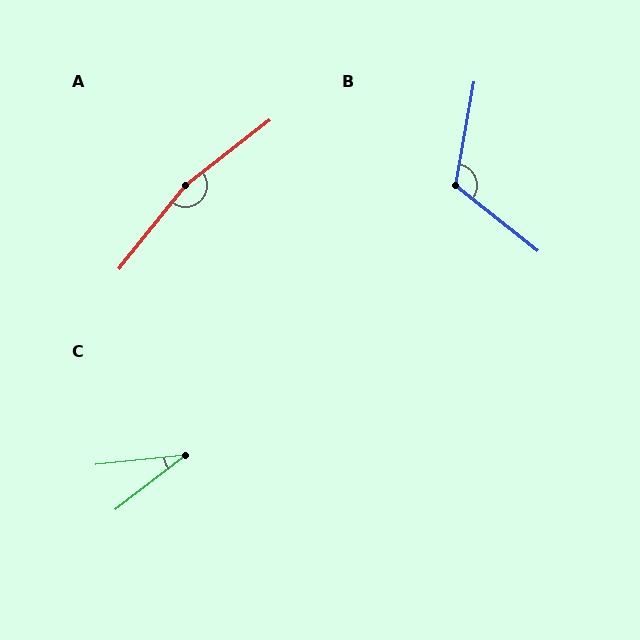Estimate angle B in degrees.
Approximately 118 degrees.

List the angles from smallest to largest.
C (32°), B (118°), A (167°).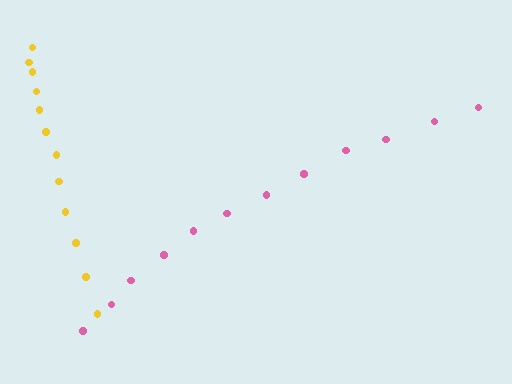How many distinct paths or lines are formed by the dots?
There are 2 distinct paths.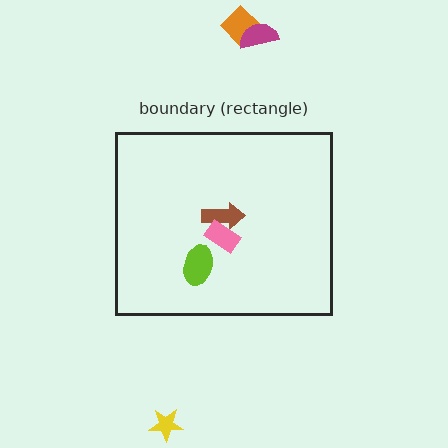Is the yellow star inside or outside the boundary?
Outside.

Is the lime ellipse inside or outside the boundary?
Inside.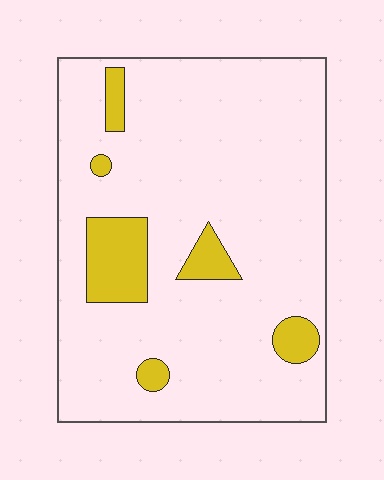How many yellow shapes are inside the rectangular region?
6.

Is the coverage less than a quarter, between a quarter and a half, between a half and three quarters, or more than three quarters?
Less than a quarter.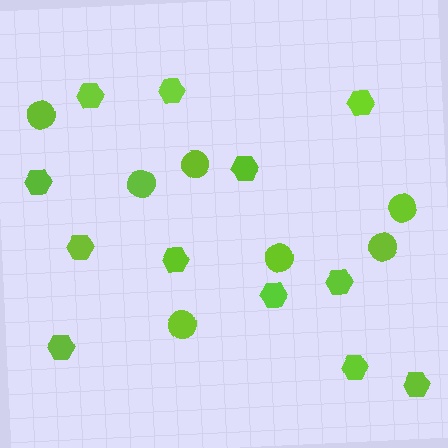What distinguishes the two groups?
There are 2 groups: one group of circles (7) and one group of hexagons (12).